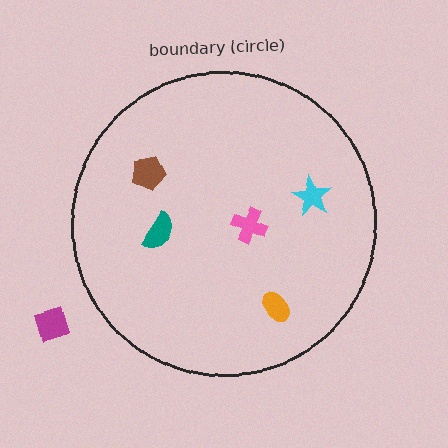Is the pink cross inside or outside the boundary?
Inside.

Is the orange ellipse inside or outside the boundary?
Inside.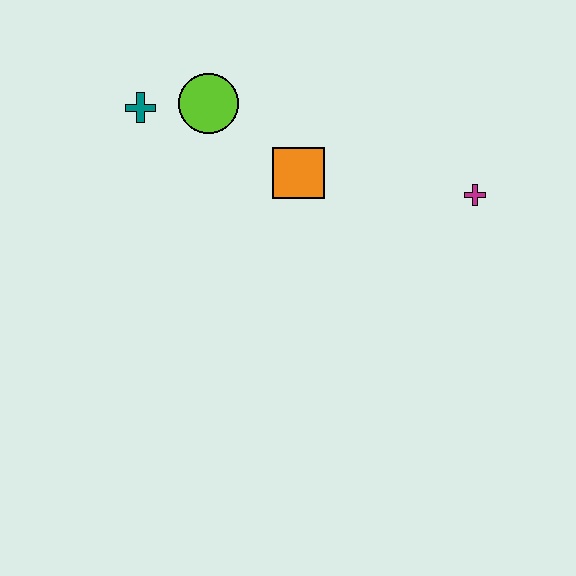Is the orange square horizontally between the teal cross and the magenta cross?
Yes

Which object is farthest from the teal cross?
The magenta cross is farthest from the teal cross.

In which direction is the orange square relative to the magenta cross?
The orange square is to the left of the magenta cross.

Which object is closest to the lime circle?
The teal cross is closest to the lime circle.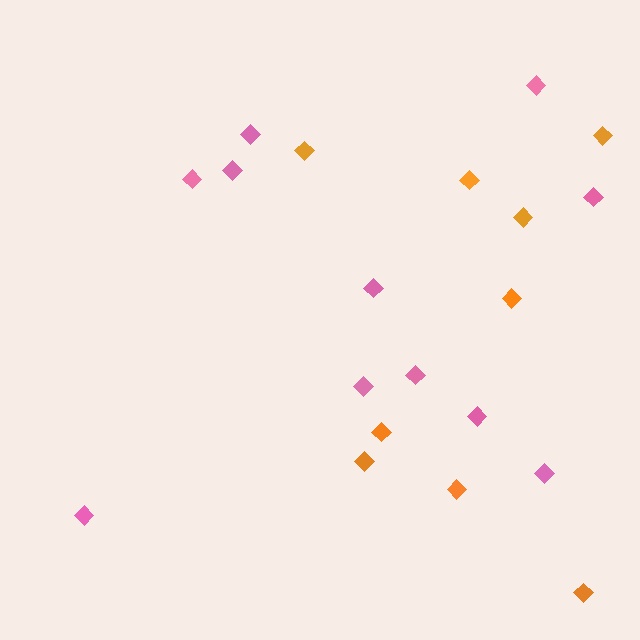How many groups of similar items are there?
There are 2 groups: one group of orange diamonds (9) and one group of pink diamonds (11).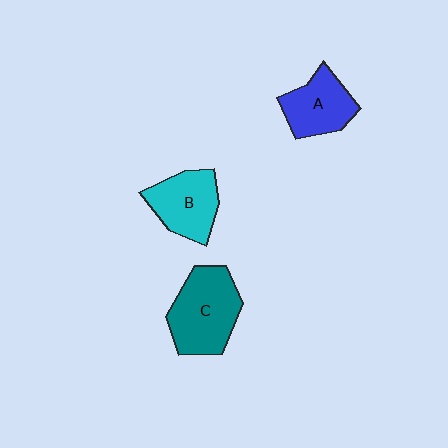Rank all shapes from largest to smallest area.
From largest to smallest: C (teal), B (cyan), A (blue).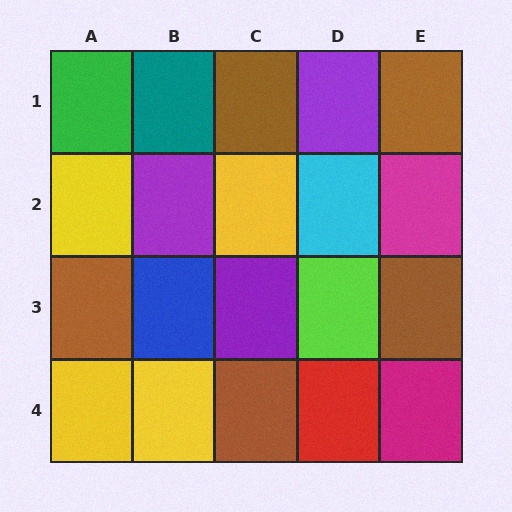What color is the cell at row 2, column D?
Cyan.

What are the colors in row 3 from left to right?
Brown, blue, purple, lime, brown.